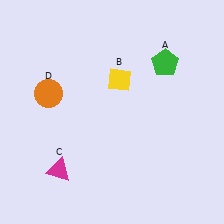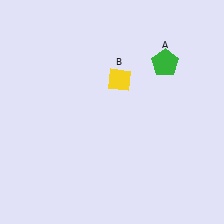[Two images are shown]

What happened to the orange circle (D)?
The orange circle (D) was removed in Image 2. It was in the top-left area of Image 1.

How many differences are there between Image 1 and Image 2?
There are 2 differences between the two images.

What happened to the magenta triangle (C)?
The magenta triangle (C) was removed in Image 2. It was in the bottom-left area of Image 1.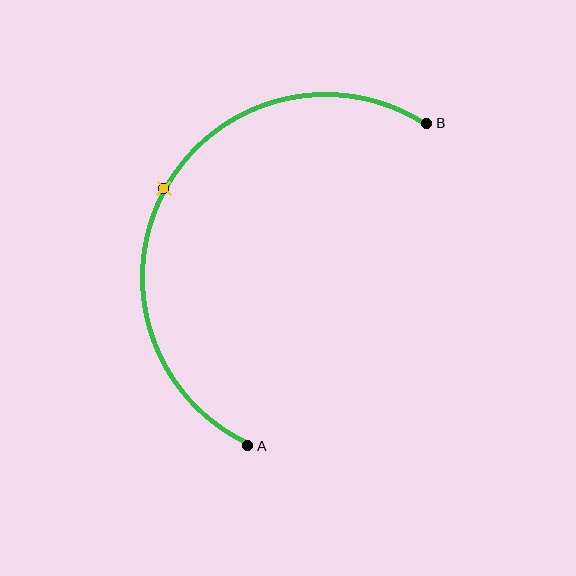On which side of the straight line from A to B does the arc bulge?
The arc bulges to the left of the straight line connecting A and B.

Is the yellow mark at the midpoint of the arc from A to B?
Yes. The yellow mark lies on the arc at equal arc-length from both A and B — it is the arc midpoint.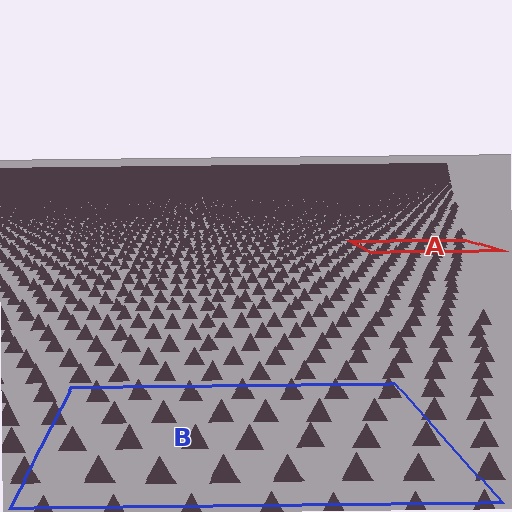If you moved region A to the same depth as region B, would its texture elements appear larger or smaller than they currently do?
They would appear larger. At a closer depth, the same texture elements are projected at a bigger on-screen size.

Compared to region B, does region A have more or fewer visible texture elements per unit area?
Region A has more texture elements per unit area — they are packed more densely because it is farther away.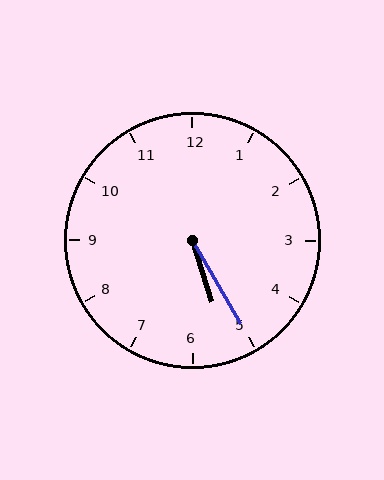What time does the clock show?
5:25.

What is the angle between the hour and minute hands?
Approximately 12 degrees.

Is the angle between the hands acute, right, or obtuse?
It is acute.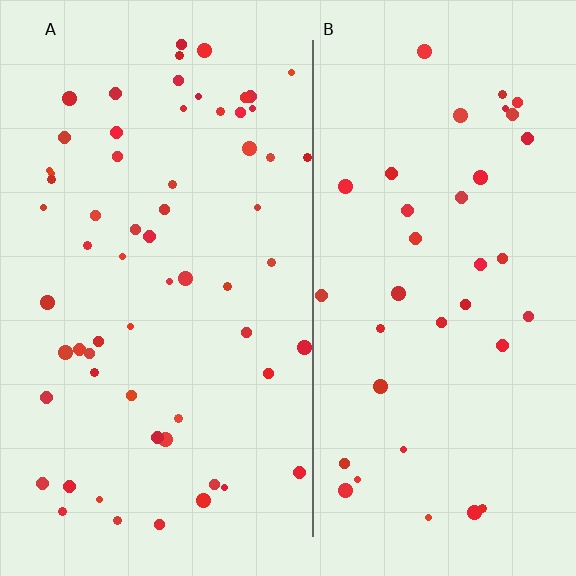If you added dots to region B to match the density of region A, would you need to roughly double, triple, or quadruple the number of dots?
Approximately double.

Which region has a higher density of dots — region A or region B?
A (the left).